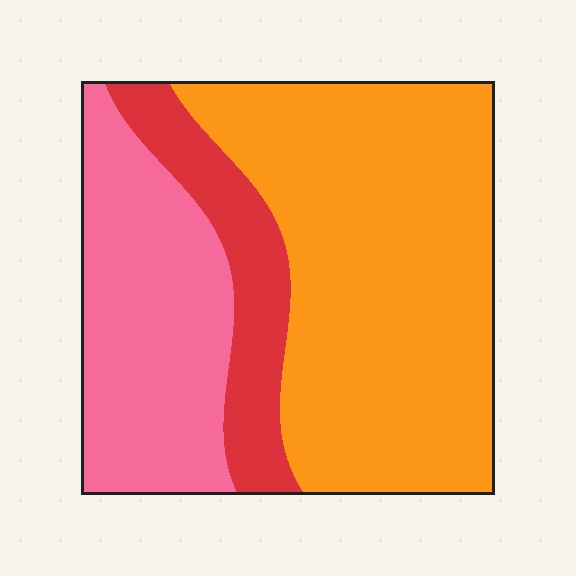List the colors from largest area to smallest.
From largest to smallest: orange, pink, red.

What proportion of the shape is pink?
Pink covers around 30% of the shape.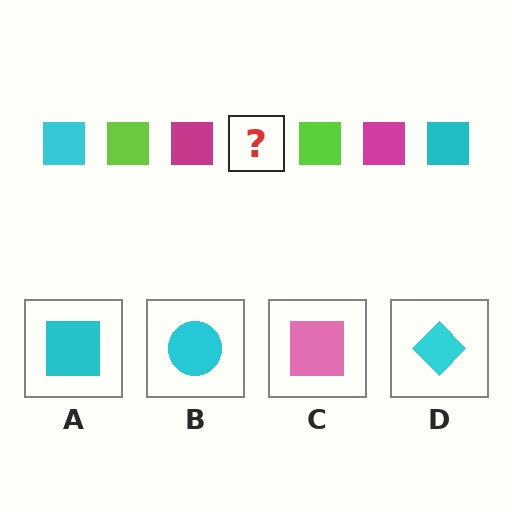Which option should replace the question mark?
Option A.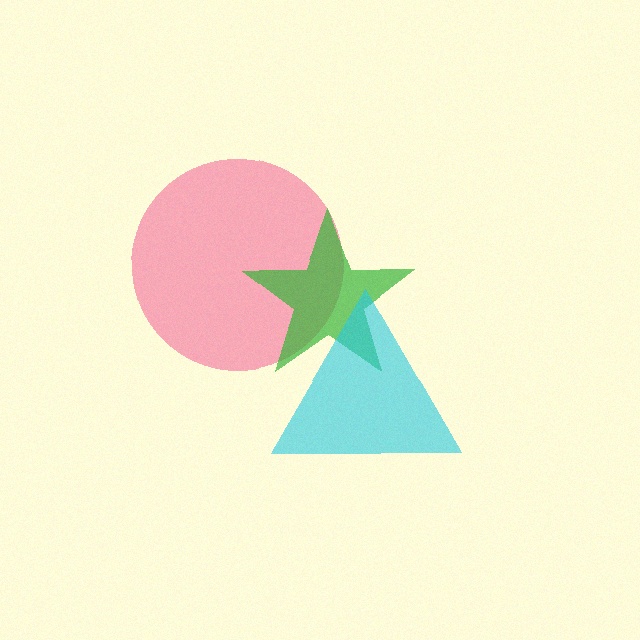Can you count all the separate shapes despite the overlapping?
Yes, there are 3 separate shapes.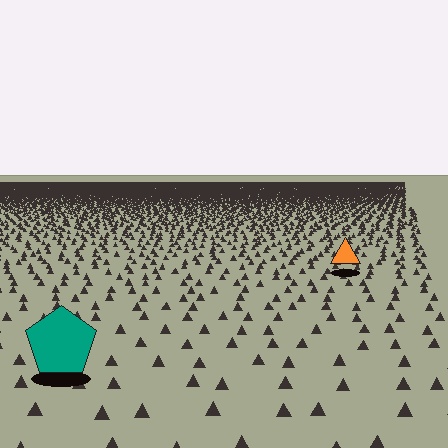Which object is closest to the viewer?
The teal pentagon is closest. The texture marks near it are larger and more spread out.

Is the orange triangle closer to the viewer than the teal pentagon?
No. The teal pentagon is closer — you can tell from the texture gradient: the ground texture is coarser near it.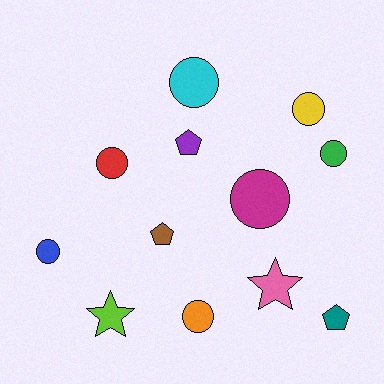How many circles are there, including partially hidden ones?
There are 7 circles.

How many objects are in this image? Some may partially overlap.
There are 12 objects.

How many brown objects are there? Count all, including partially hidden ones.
There is 1 brown object.